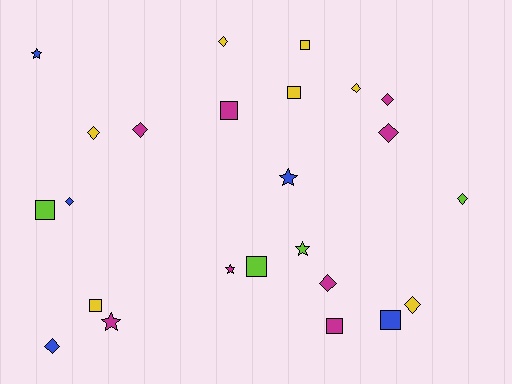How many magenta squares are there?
There are 2 magenta squares.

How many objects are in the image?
There are 24 objects.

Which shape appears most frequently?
Diamond, with 11 objects.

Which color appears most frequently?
Magenta, with 8 objects.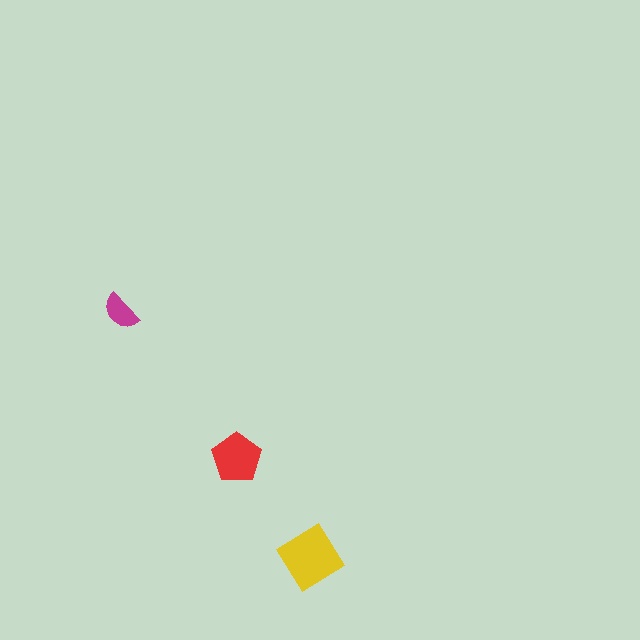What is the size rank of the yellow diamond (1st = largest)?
1st.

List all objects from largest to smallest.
The yellow diamond, the red pentagon, the magenta semicircle.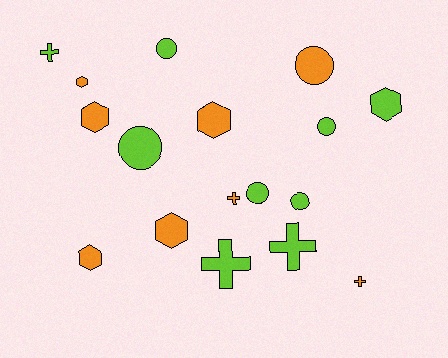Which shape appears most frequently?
Circle, with 6 objects.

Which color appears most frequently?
Lime, with 9 objects.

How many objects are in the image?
There are 17 objects.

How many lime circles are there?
There are 5 lime circles.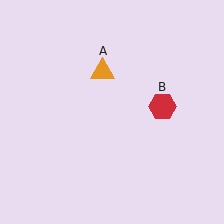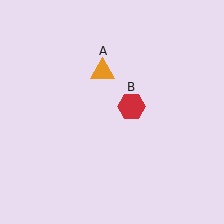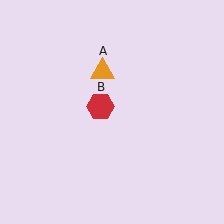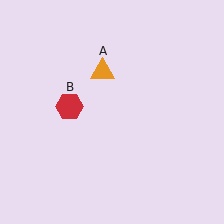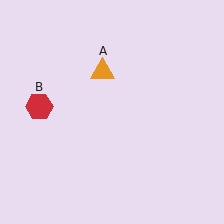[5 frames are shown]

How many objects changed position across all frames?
1 object changed position: red hexagon (object B).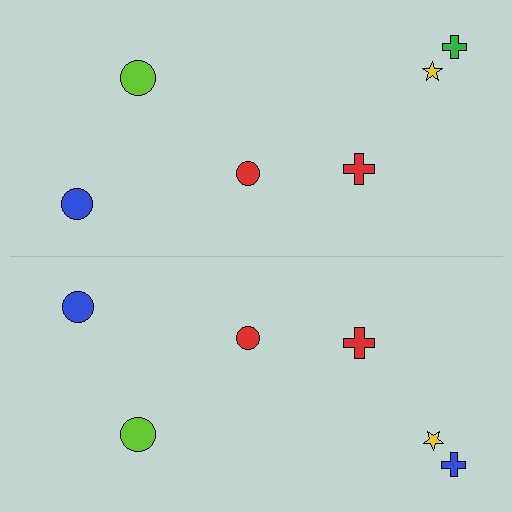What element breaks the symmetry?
The blue cross on the bottom side breaks the symmetry — its mirror counterpart is green.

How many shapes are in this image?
There are 12 shapes in this image.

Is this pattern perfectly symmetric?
No, the pattern is not perfectly symmetric. The blue cross on the bottom side breaks the symmetry — its mirror counterpart is green.